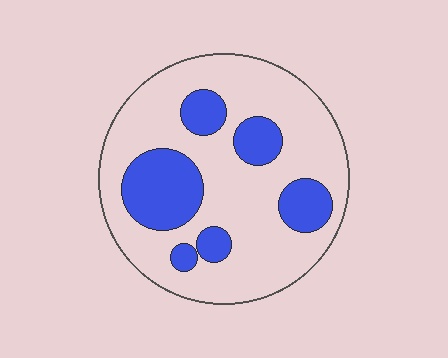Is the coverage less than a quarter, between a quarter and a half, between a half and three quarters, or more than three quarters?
Between a quarter and a half.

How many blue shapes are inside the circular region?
6.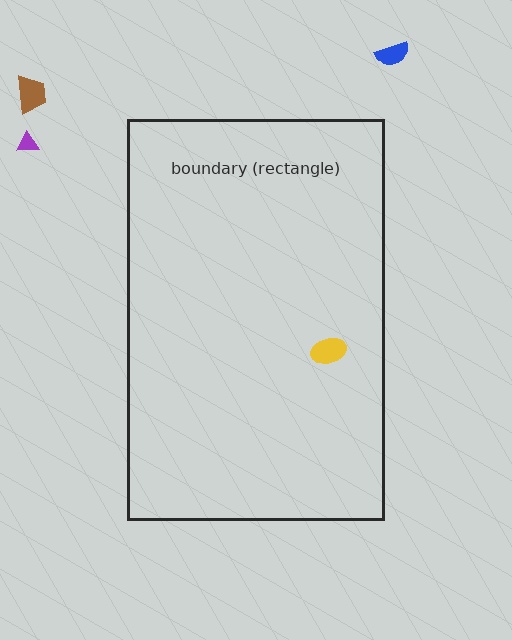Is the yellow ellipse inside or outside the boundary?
Inside.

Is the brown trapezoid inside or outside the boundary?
Outside.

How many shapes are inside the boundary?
1 inside, 3 outside.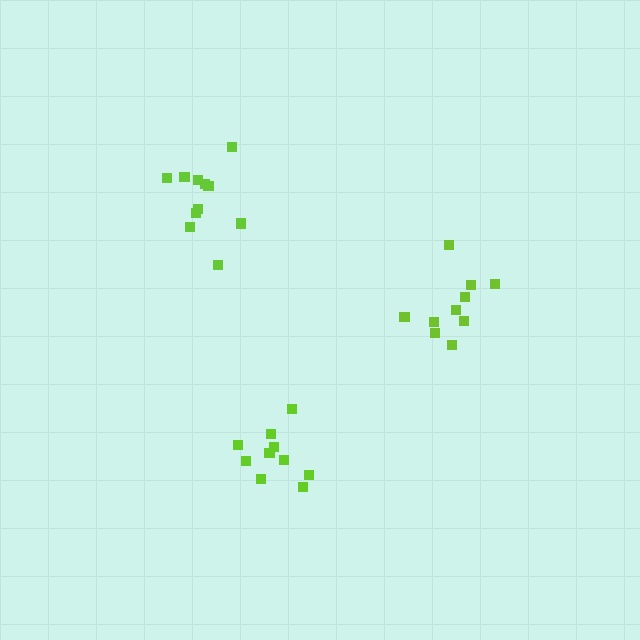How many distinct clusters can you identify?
There are 3 distinct clusters.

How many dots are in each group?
Group 1: 11 dots, Group 2: 10 dots, Group 3: 10 dots (31 total).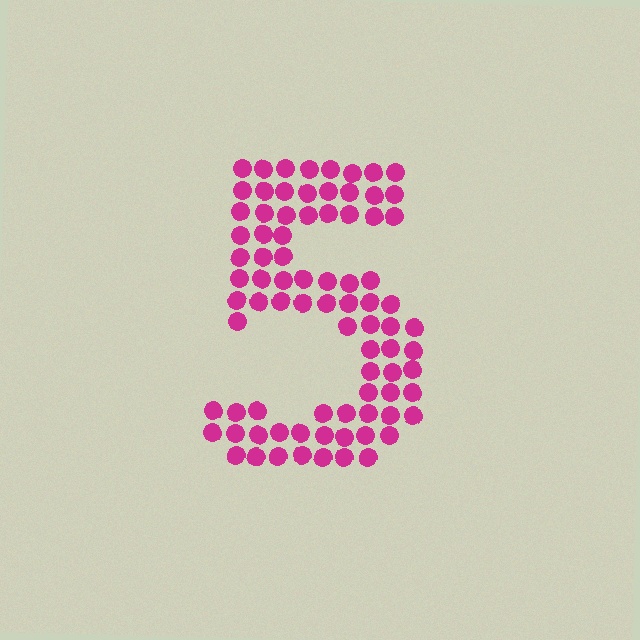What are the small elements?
The small elements are circles.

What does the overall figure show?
The overall figure shows the digit 5.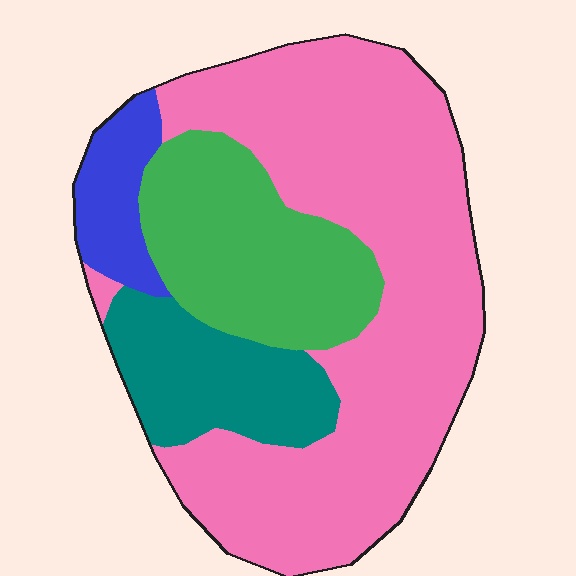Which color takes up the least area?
Blue, at roughly 5%.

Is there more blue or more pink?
Pink.